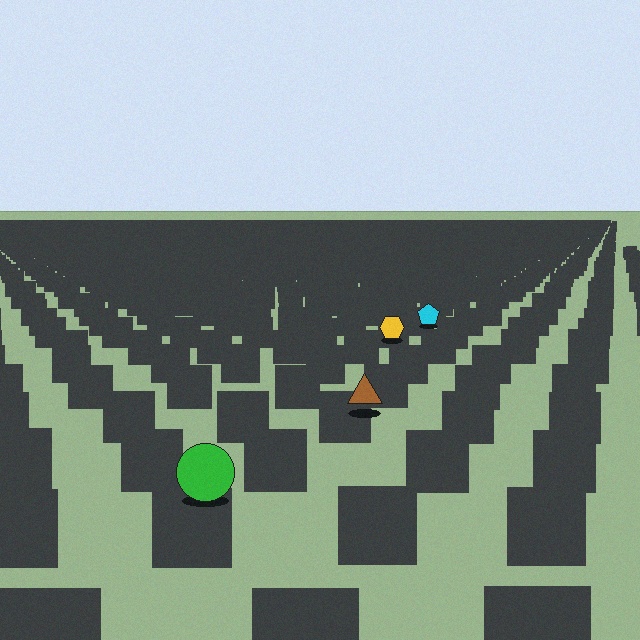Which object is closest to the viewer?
The green circle is closest. The texture marks near it are larger and more spread out.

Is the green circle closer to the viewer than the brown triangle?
Yes. The green circle is closer — you can tell from the texture gradient: the ground texture is coarser near it.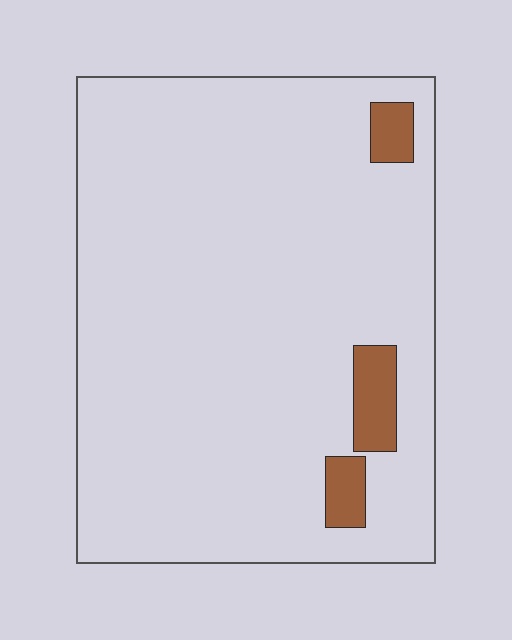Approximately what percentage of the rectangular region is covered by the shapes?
Approximately 5%.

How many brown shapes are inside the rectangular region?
3.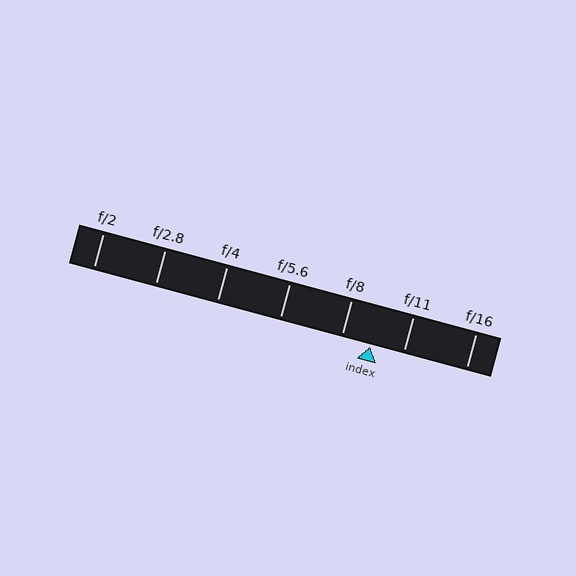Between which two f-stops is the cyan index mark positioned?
The index mark is between f/8 and f/11.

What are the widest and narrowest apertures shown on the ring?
The widest aperture shown is f/2 and the narrowest is f/16.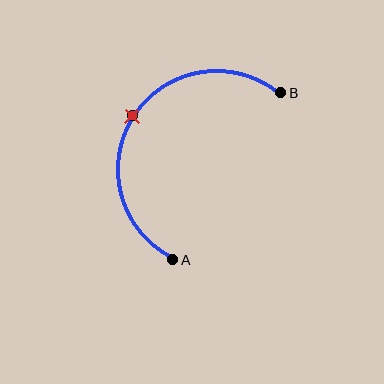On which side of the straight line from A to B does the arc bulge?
The arc bulges to the left of the straight line connecting A and B.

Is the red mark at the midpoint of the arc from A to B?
Yes. The red mark lies on the arc at equal arc-length from both A and B — it is the arc midpoint.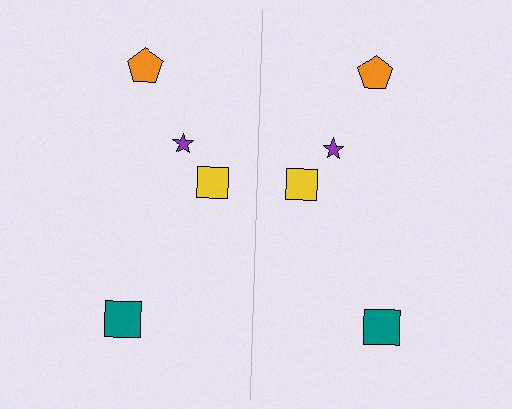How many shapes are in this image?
There are 8 shapes in this image.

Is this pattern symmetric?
Yes, this pattern has bilateral (reflection) symmetry.